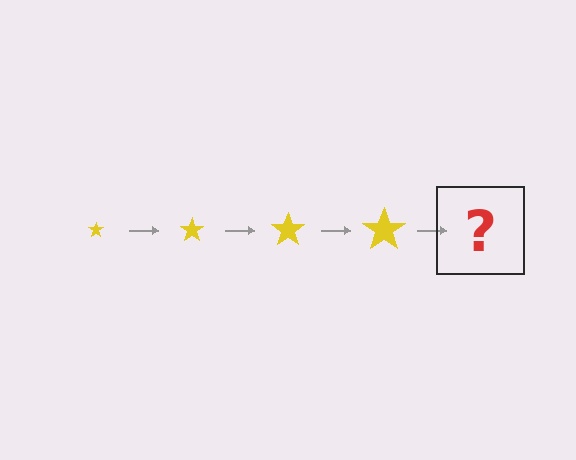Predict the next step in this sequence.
The next step is a yellow star, larger than the previous one.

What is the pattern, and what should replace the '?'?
The pattern is that the star gets progressively larger each step. The '?' should be a yellow star, larger than the previous one.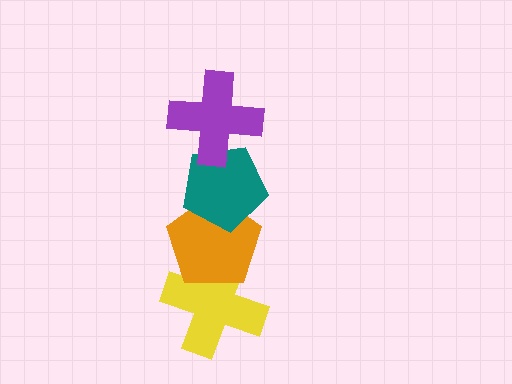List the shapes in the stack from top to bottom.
From top to bottom: the purple cross, the teal pentagon, the orange pentagon, the yellow cross.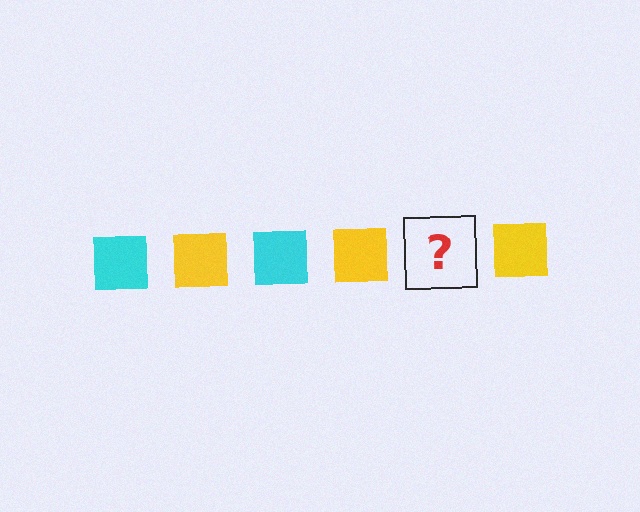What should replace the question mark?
The question mark should be replaced with a cyan square.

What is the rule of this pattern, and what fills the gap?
The rule is that the pattern cycles through cyan, yellow squares. The gap should be filled with a cyan square.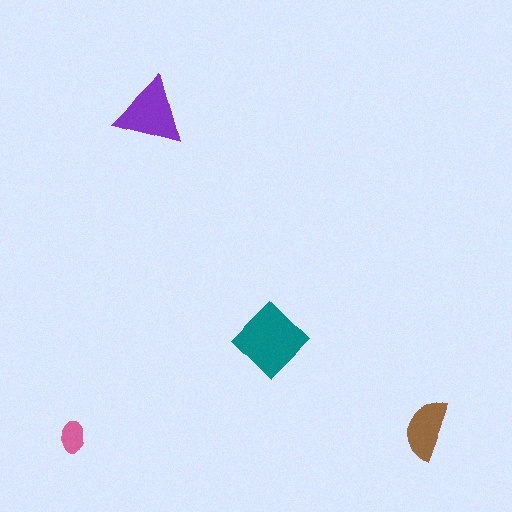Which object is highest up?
The purple triangle is topmost.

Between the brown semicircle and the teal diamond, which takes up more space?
The teal diamond.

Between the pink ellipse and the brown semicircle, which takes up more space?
The brown semicircle.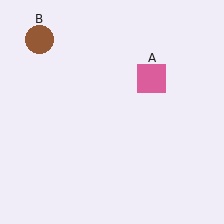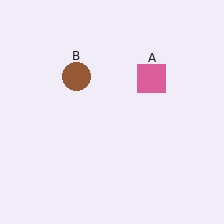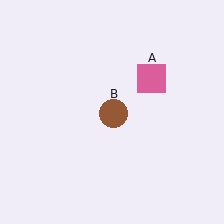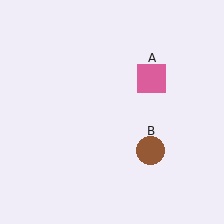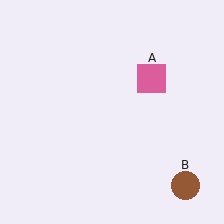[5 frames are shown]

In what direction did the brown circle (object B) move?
The brown circle (object B) moved down and to the right.